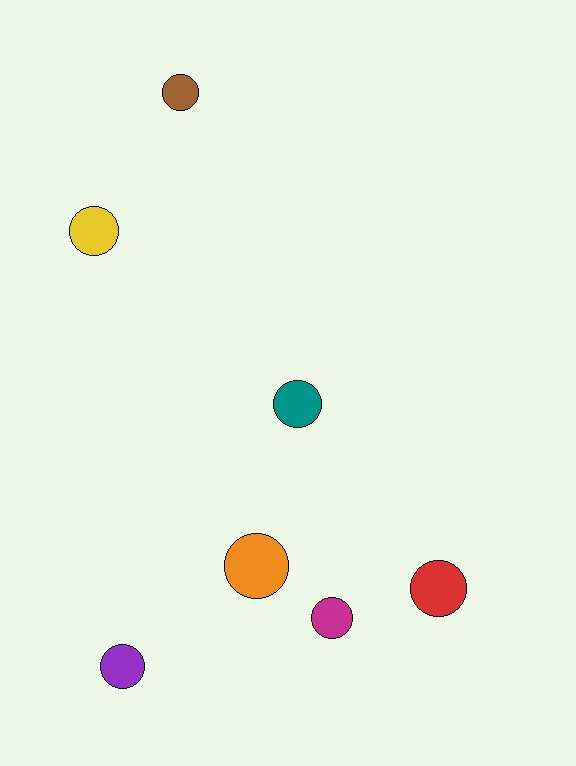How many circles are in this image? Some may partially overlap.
There are 7 circles.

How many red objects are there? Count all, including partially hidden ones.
There is 1 red object.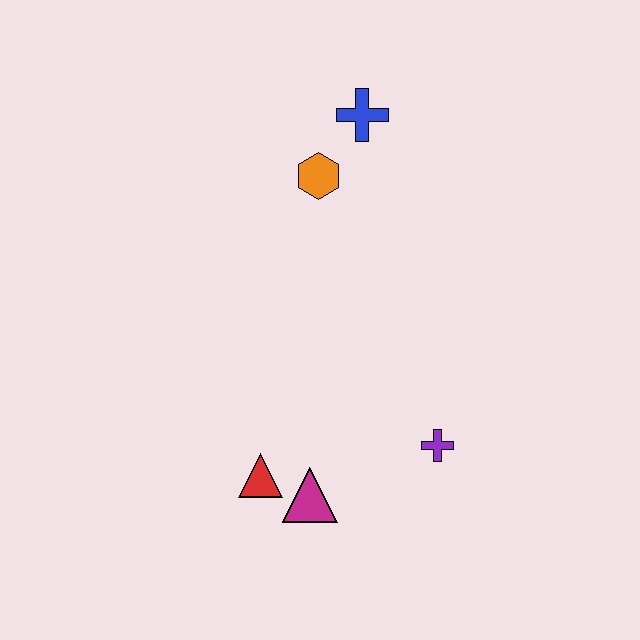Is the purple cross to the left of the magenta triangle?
No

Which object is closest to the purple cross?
The magenta triangle is closest to the purple cross.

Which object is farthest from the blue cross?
The magenta triangle is farthest from the blue cross.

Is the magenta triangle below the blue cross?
Yes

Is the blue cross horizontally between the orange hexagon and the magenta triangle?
No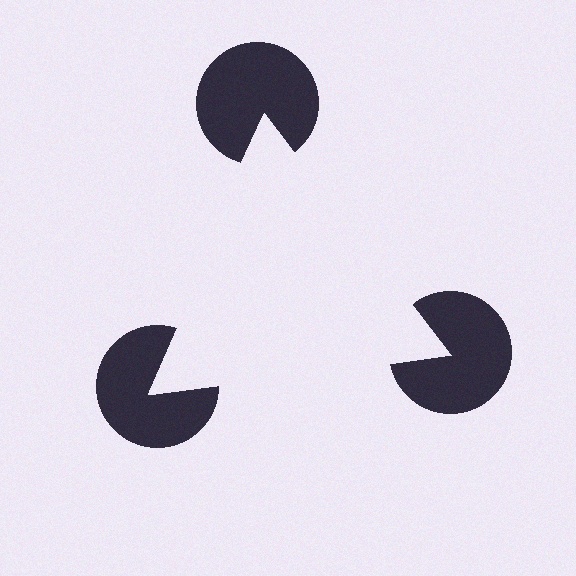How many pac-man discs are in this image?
There are 3 — one at each vertex of the illusory triangle.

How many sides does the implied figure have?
3 sides.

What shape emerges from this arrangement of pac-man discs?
An illusory triangle — its edges are inferred from the aligned wedge cuts in the pac-man discs, not physically drawn.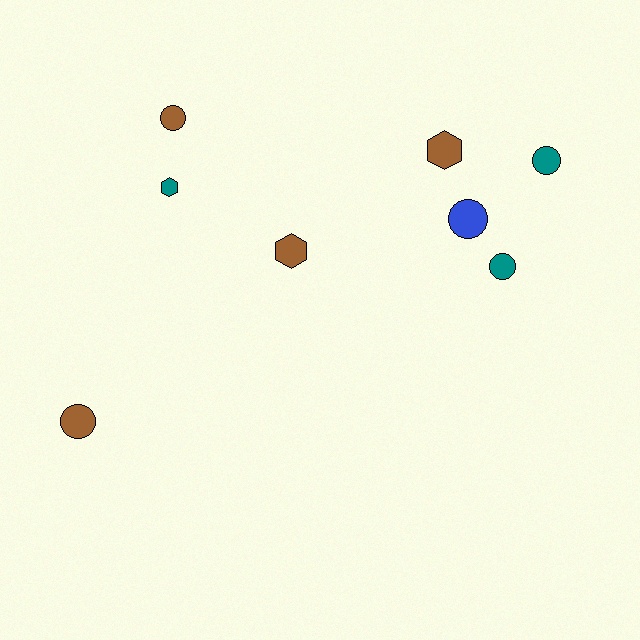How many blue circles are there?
There is 1 blue circle.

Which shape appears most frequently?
Circle, with 5 objects.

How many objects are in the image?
There are 8 objects.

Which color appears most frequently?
Brown, with 4 objects.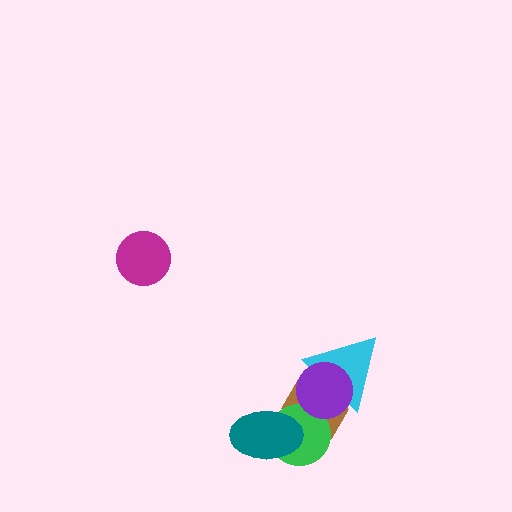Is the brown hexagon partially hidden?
Yes, it is partially covered by another shape.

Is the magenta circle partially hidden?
No, no other shape covers it.